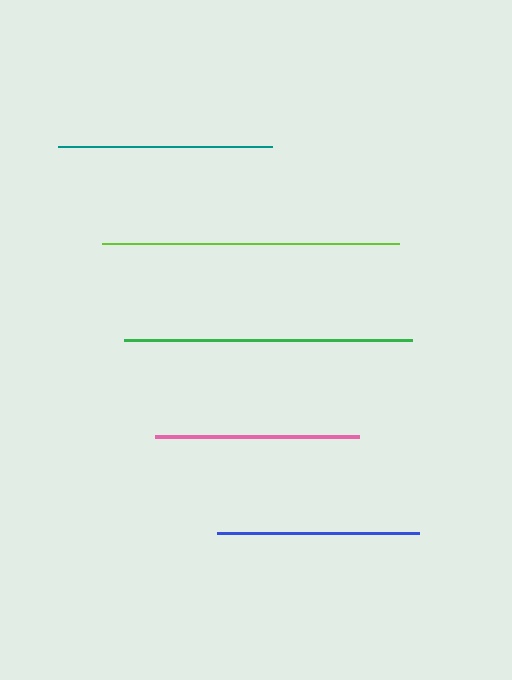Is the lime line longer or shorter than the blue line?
The lime line is longer than the blue line.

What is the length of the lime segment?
The lime segment is approximately 297 pixels long.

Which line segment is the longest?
The lime line is the longest at approximately 297 pixels.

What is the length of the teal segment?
The teal segment is approximately 215 pixels long.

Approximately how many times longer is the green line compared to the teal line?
The green line is approximately 1.3 times the length of the teal line.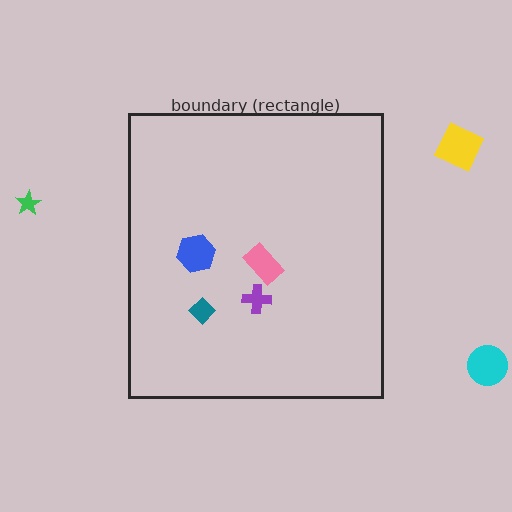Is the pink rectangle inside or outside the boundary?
Inside.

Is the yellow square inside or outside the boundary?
Outside.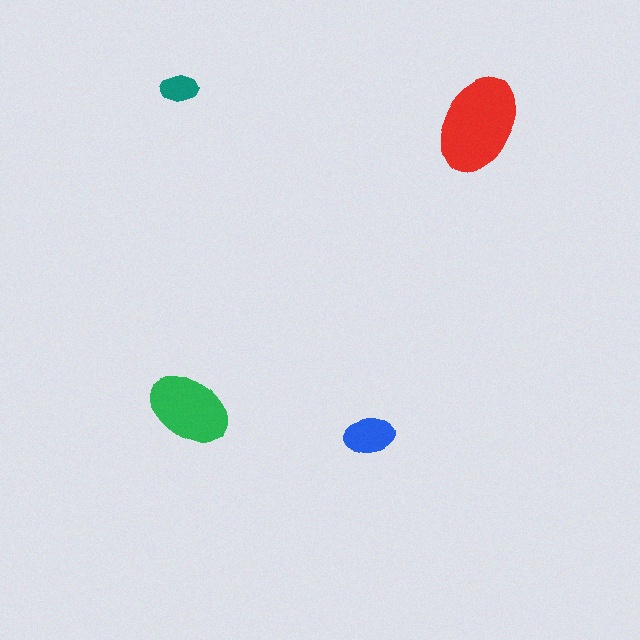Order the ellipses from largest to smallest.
the red one, the green one, the blue one, the teal one.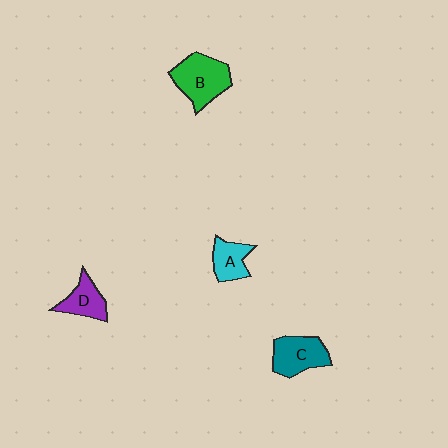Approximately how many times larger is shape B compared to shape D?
Approximately 1.6 times.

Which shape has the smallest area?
Shape A (cyan).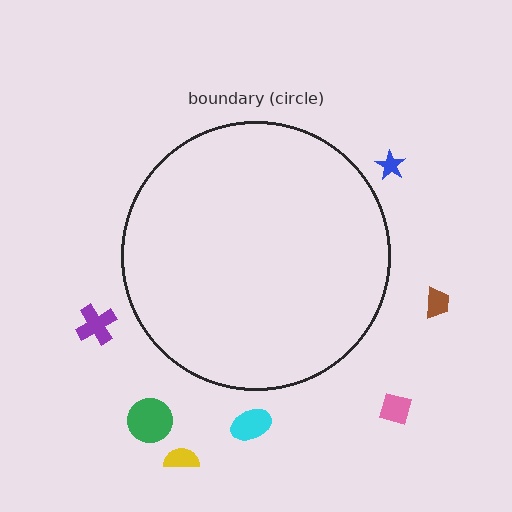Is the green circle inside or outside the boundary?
Outside.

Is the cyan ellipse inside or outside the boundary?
Outside.